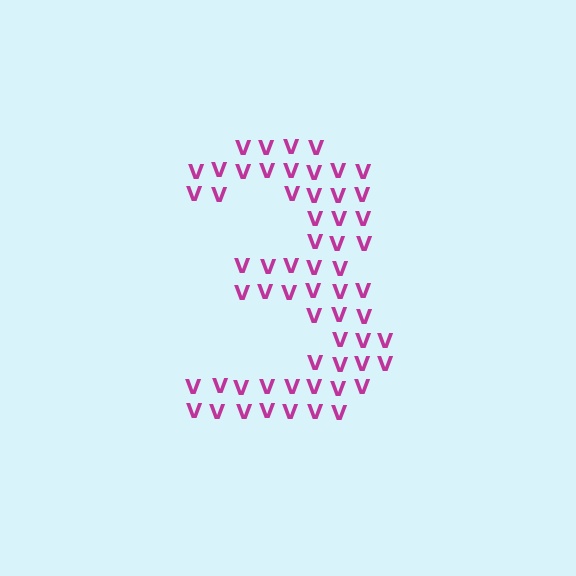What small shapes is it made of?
It is made of small letter V's.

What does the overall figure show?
The overall figure shows the digit 3.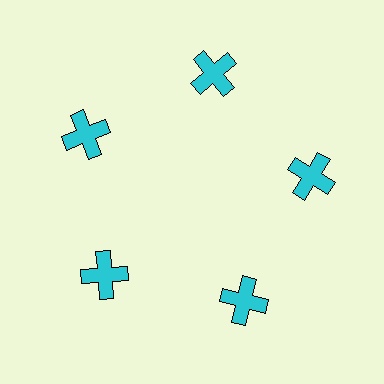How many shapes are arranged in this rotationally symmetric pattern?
There are 5 shapes, arranged in 5 groups of 1.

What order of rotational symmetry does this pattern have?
This pattern has 5-fold rotational symmetry.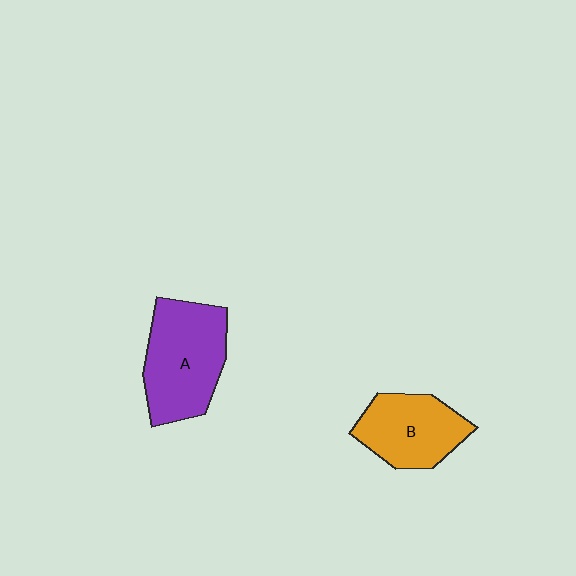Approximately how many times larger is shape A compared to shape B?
Approximately 1.3 times.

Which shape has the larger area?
Shape A (purple).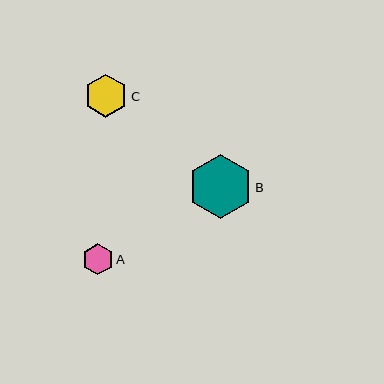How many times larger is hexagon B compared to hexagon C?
Hexagon B is approximately 1.5 times the size of hexagon C.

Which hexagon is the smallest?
Hexagon A is the smallest with a size of approximately 31 pixels.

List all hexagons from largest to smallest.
From largest to smallest: B, C, A.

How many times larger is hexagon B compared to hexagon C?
Hexagon B is approximately 1.5 times the size of hexagon C.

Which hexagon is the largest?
Hexagon B is the largest with a size of approximately 64 pixels.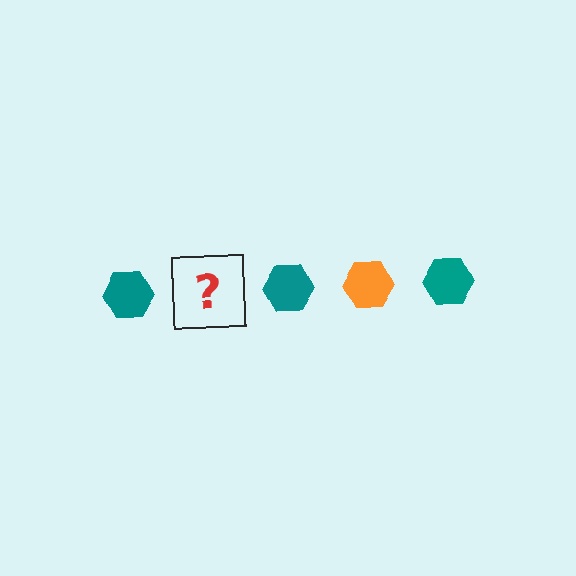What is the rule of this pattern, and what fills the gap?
The rule is that the pattern cycles through teal, orange hexagons. The gap should be filled with an orange hexagon.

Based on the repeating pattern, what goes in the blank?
The blank should be an orange hexagon.